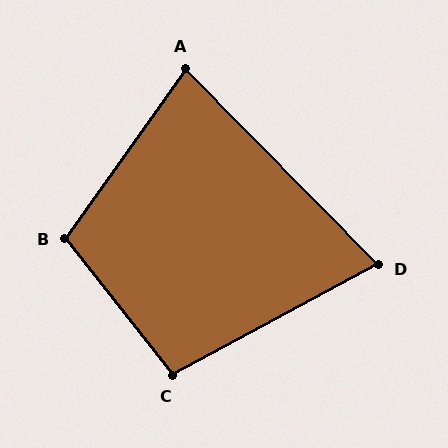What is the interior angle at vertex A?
Approximately 80 degrees (acute).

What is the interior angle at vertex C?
Approximately 100 degrees (obtuse).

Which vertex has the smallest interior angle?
D, at approximately 74 degrees.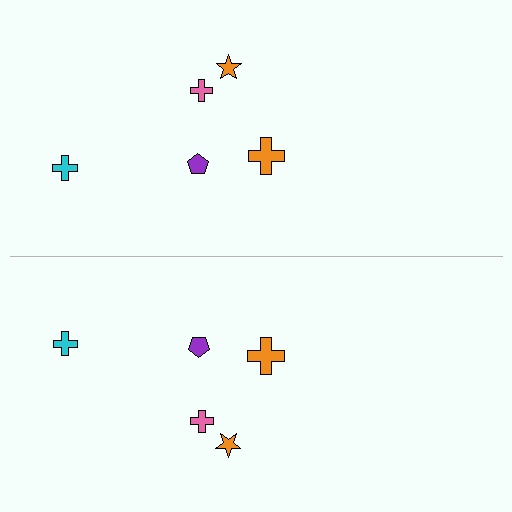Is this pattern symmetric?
Yes, this pattern has bilateral (reflection) symmetry.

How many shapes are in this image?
There are 10 shapes in this image.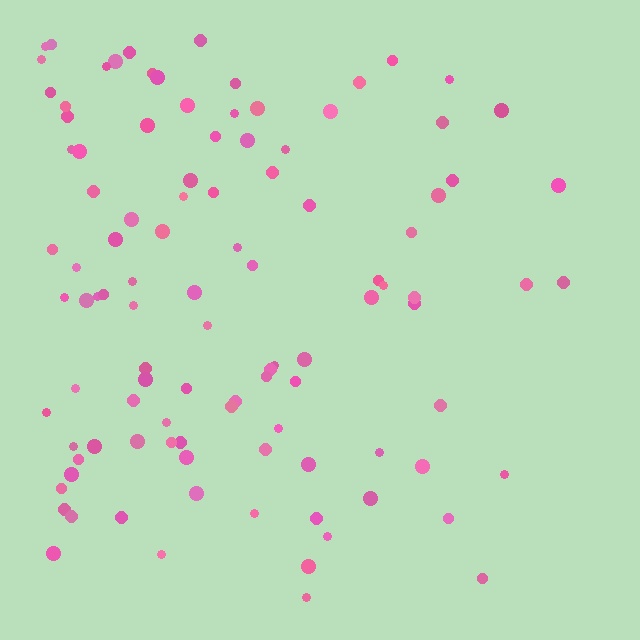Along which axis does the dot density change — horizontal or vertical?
Horizontal.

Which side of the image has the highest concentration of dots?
The left.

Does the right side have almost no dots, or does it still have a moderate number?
Still a moderate number, just noticeably fewer than the left.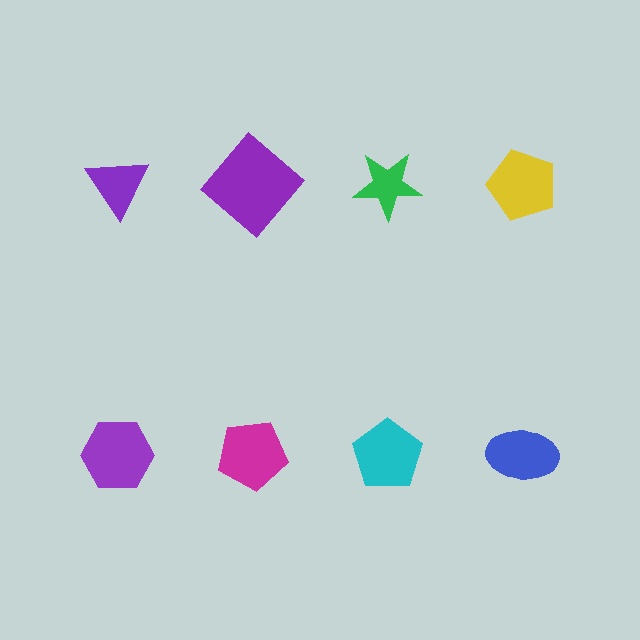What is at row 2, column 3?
A cyan pentagon.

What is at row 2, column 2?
A magenta pentagon.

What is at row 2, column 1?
A purple hexagon.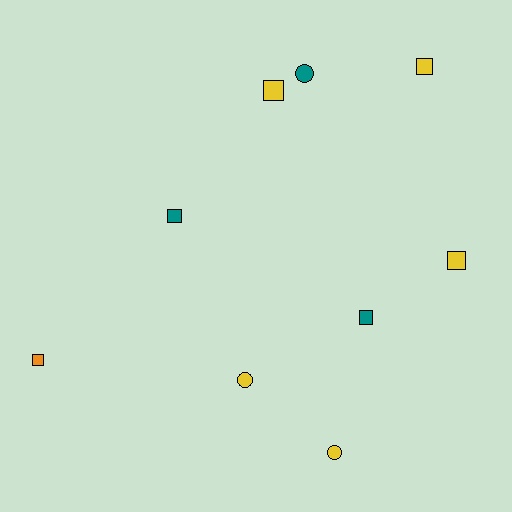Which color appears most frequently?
Yellow, with 5 objects.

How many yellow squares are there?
There are 3 yellow squares.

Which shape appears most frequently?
Square, with 6 objects.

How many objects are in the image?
There are 9 objects.